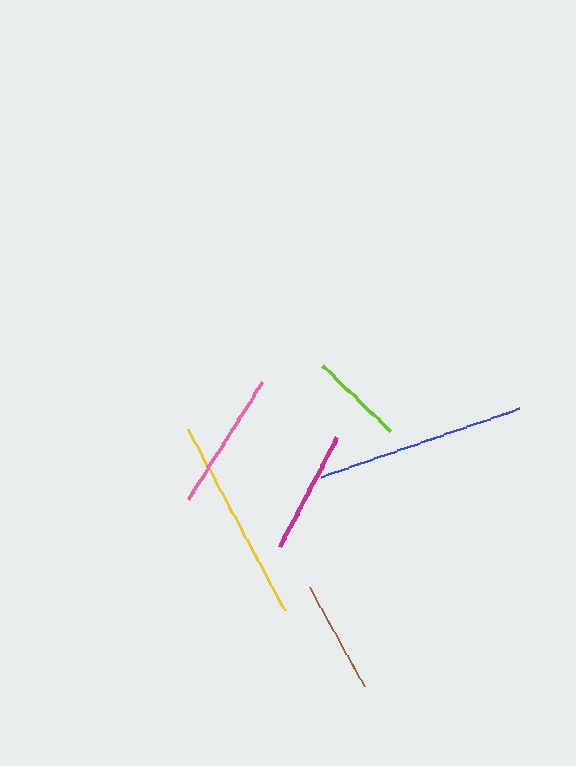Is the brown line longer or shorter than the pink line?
The pink line is longer than the brown line.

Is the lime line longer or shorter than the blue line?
The blue line is longer than the lime line.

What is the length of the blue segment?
The blue segment is approximately 210 pixels long.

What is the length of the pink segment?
The pink segment is approximately 139 pixels long.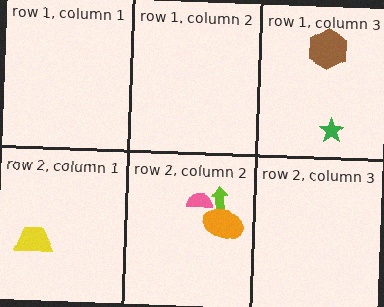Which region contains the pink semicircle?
The row 2, column 2 region.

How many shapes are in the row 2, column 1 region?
1.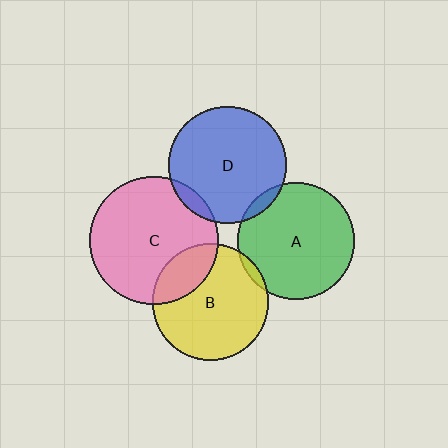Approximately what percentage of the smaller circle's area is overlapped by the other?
Approximately 20%.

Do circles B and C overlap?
Yes.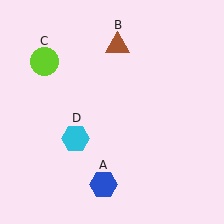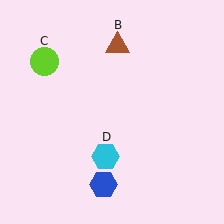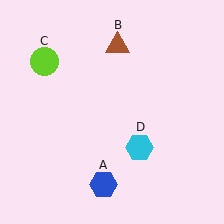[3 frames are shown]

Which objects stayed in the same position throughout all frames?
Blue hexagon (object A) and brown triangle (object B) and lime circle (object C) remained stationary.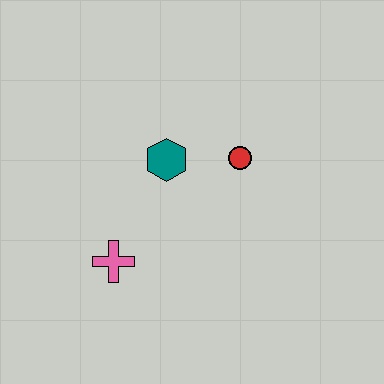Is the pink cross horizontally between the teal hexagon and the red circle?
No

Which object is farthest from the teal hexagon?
The pink cross is farthest from the teal hexagon.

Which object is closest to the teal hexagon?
The red circle is closest to the teal hexagon.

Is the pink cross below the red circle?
Yes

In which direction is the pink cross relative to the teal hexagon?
The pink cross is below the teal hexagon.